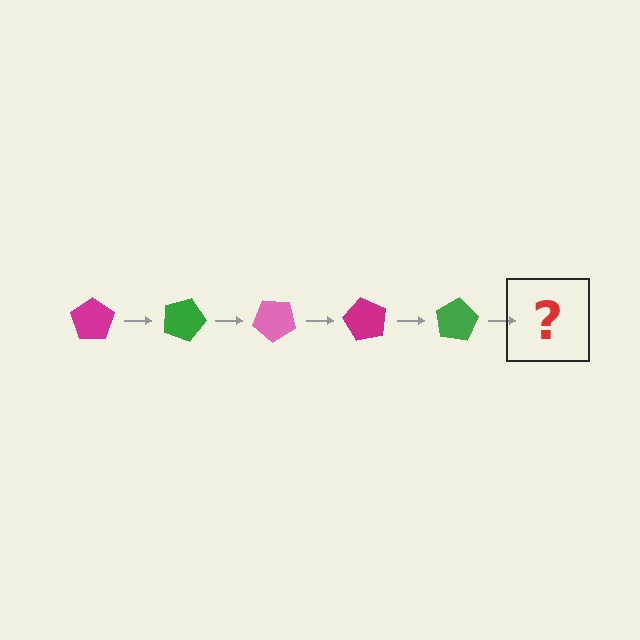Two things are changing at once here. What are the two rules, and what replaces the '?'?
The two rules are that it rotates 20 degrees each step and the color cycles through magenta, green, and pink. The '?' should be a pink pentagon, rotated 100 degrees from the start.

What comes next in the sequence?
The next element should be a pink pentagon, rotated 100 degrees from the start.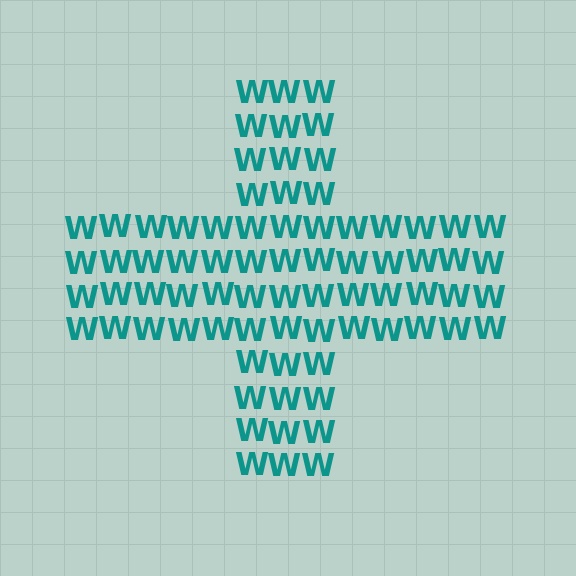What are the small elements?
The small elements are letter W's.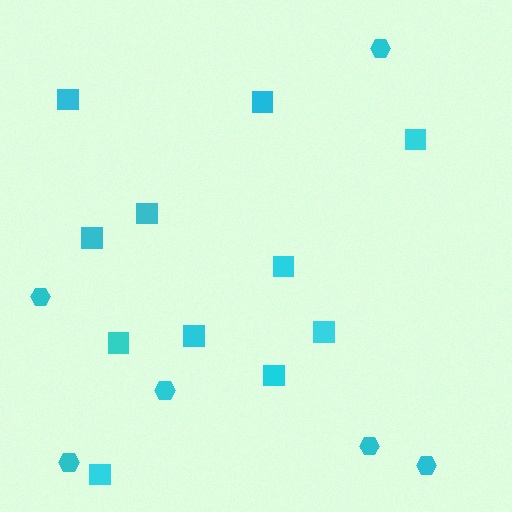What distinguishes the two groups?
There are 2 groups: one group of hexagons (6) and one group of squares (11).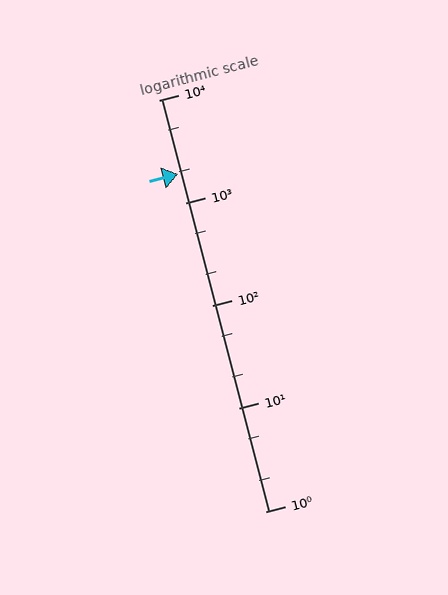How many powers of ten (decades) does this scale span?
The scale spans 4 decades, from 1 to 10000.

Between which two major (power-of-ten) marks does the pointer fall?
The pointer is between 1000 and 10000.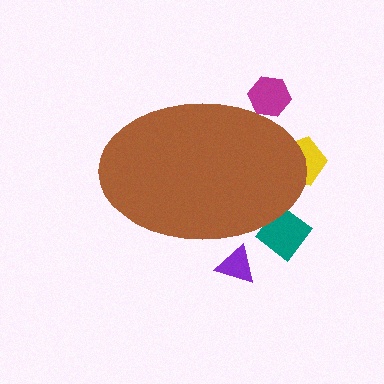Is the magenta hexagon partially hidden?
Yes, the magenta hexagon is partially hidden behind the brown ellipse.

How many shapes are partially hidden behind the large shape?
4 shapes are partially hidden.